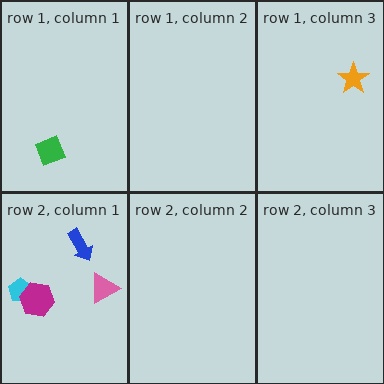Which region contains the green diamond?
The row 1, column 1 region.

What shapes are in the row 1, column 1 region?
The green diamond.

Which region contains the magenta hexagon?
The row 2, column 1 region.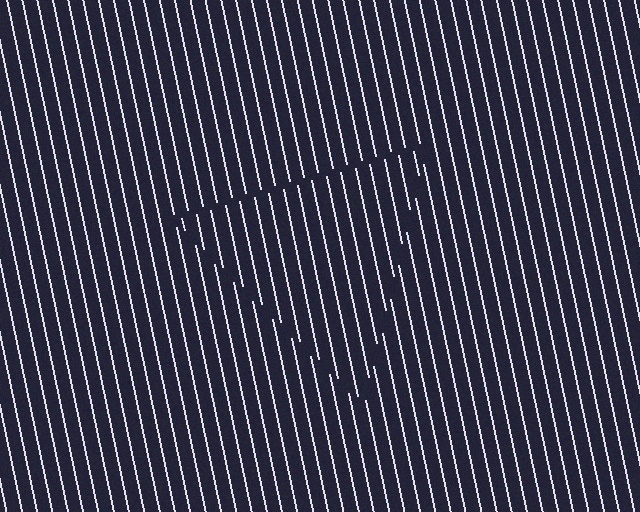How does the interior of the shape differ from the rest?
The interior of the shape contains the same grating, shifted by half a period — the contour is defined by the phase discontinuity where line-ends from the inner and outer gratings abut.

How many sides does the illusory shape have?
3 sides — the line-ends trace a triangle.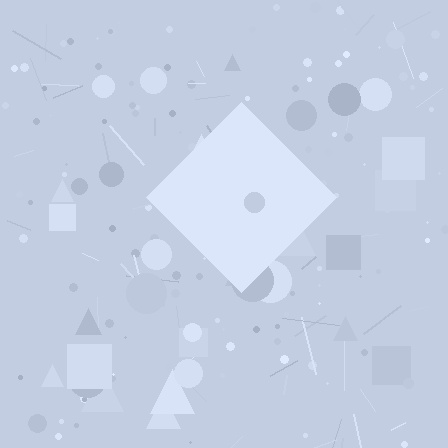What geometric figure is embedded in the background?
A diamond is embedded in the background.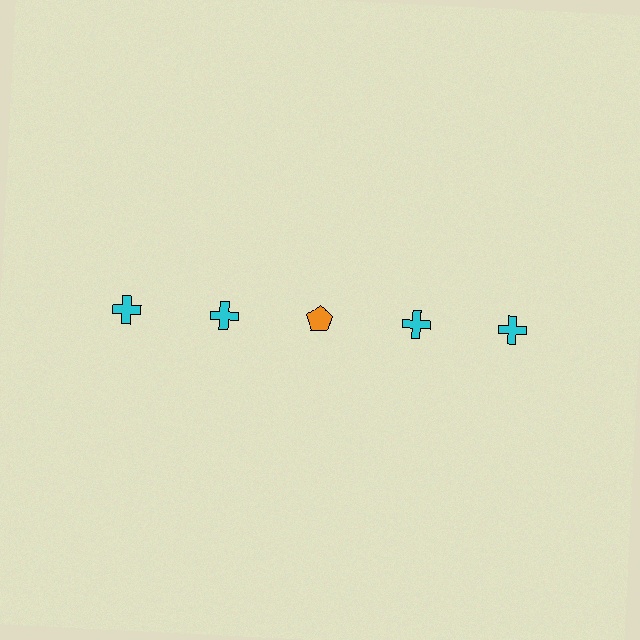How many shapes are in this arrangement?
There are 5 shapes arranged in a grid pattern.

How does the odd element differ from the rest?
It differs in both color (orange instead of cyan) and shape (pentagon instead of cross).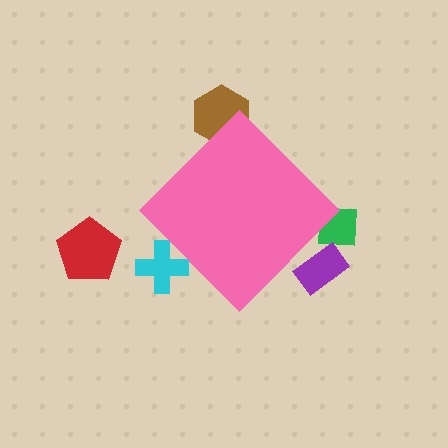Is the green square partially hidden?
Yes, the green square is partially hidden behind the pink diamond.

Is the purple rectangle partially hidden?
Yes, the purple rectangle is partially hidden behind the pink diamond.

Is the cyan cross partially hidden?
Yes, the cyan cross is partially hidden behind the pink diamond.